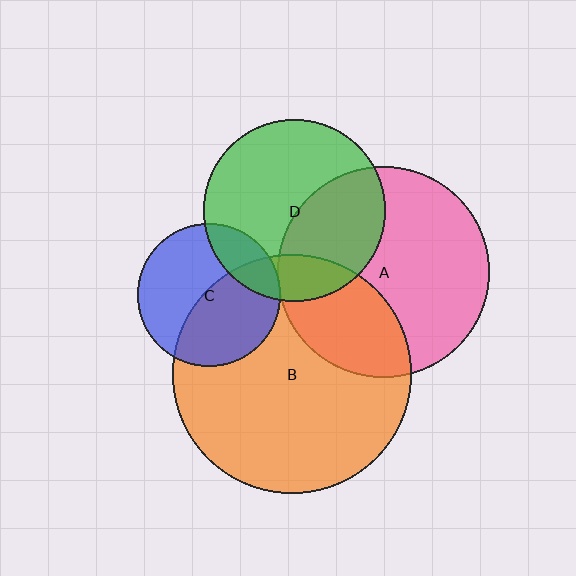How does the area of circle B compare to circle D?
Approximately 1.7 times.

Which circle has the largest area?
Circle B (orange).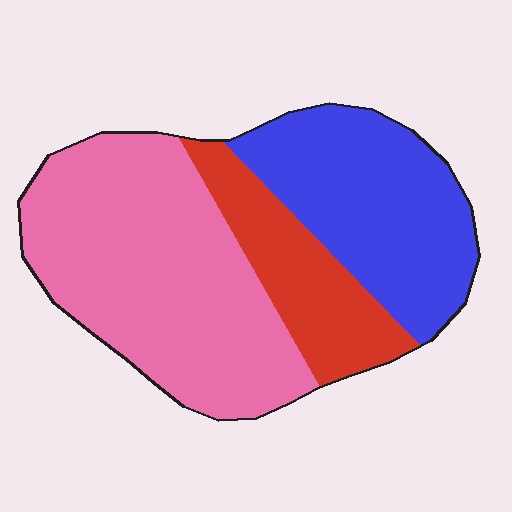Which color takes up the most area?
Pink, at roughly 50%.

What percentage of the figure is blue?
Blue takes up between a sixth and a third of the figure.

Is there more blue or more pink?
Pink.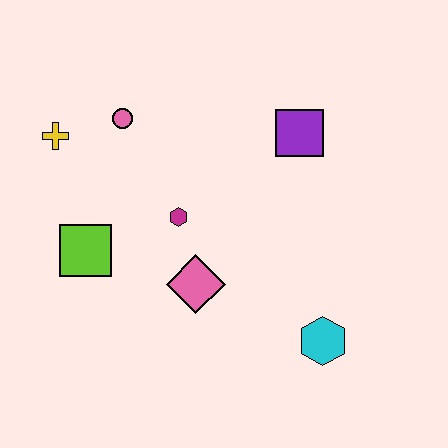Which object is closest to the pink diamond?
The magenta hexagon is closest to the pink diamond.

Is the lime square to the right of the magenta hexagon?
No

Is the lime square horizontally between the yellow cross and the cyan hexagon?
Yes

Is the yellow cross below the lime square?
No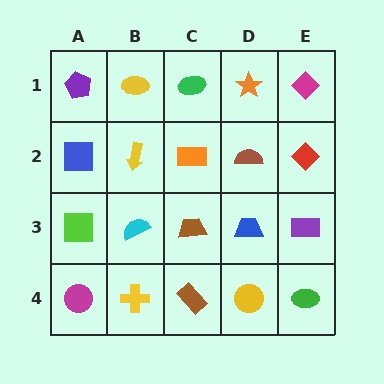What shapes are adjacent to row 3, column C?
An orange rectangle (row 2, column C), a brown rectangle (row 4, column C), a cyan semicircle (row 3, column B), a blue trapezoid (row 3, column D).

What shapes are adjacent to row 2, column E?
A magenta diamond (row 1, column E), a purple rectangle (row 3, column E), a brown semicircle (row 2, column D).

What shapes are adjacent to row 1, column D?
A brown semicircle (row 2, column D), a green ellipse (row 1, column C), a magenta diamond (row 1, column E).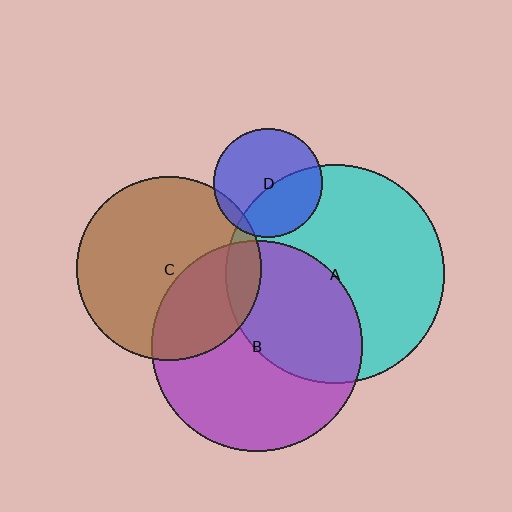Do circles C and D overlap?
Yes.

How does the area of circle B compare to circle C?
Approximately 1.3 times.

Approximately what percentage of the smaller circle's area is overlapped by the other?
Approximately 5%.